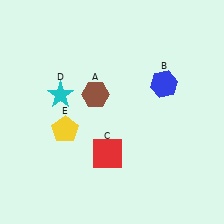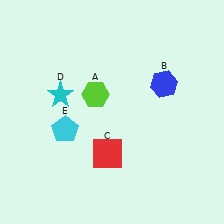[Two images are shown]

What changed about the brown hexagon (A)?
In Image 1, A is brown. In Image 2, it changed to lime.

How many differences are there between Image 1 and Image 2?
There are 2 differences between the two images.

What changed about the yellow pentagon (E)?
In Image 1, E is yellow. In Image 2, it changed to cyan.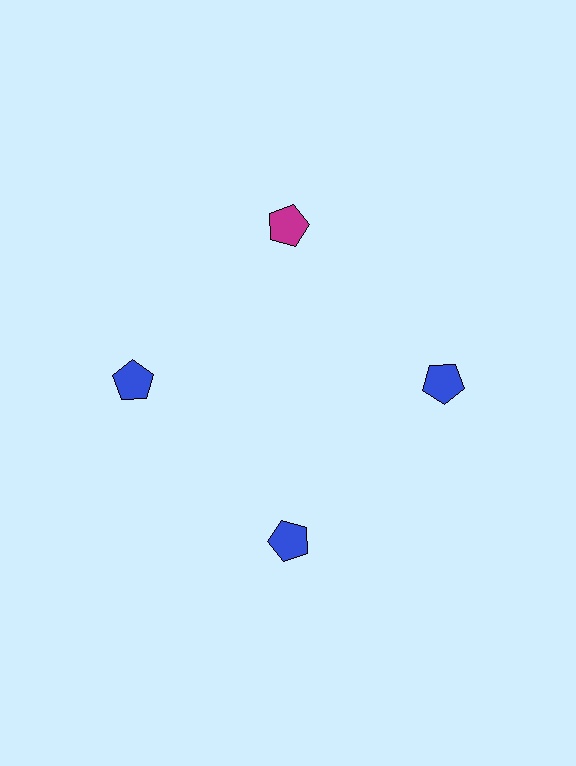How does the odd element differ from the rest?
It has a different color: magenta instead of blue.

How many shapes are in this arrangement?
There are 4 shapes arranged in a ring pattern.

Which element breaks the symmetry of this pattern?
The magenta pentagon at roughly the 12 o'clock position breaks the symmetry. All other shapes are blue pentagons.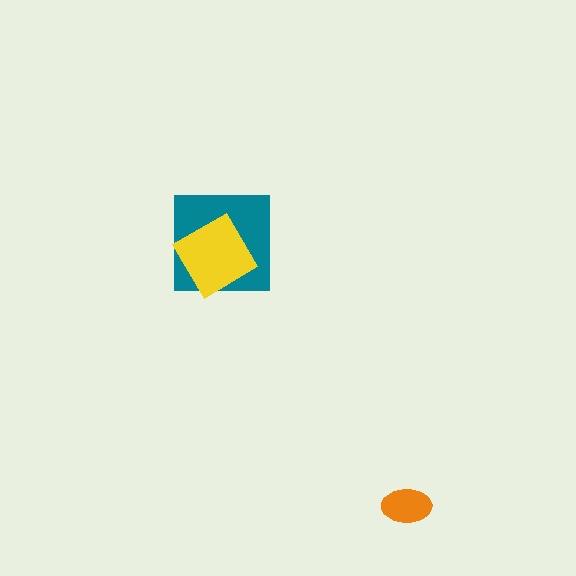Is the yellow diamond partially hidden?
No, no other shape covers it.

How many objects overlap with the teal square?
1 object overlaps with the teal square.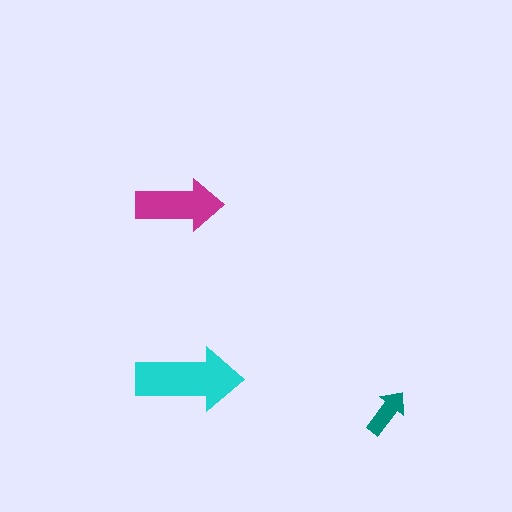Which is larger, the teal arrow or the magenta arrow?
The magenta one.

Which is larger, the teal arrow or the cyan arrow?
The cyan one.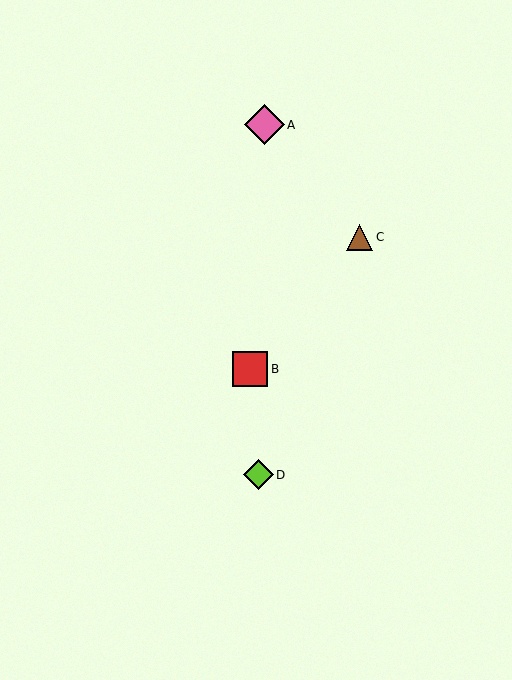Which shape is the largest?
The pink diamond (labeled A) is the largest.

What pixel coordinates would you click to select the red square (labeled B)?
Click at (250, 369) to select the red square B.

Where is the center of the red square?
The center of the red square is at (250, 369).